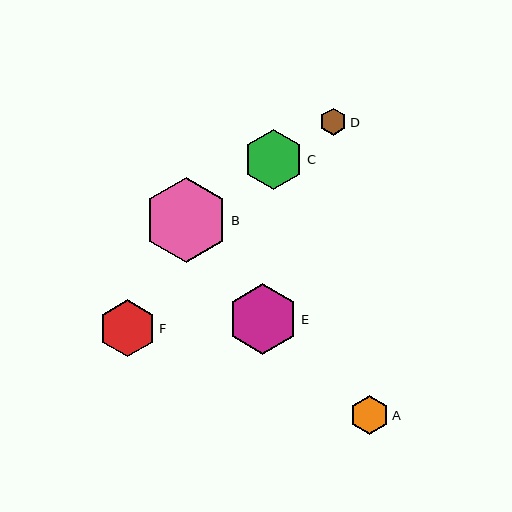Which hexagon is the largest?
Hexagon B is the largest with a size of approximately 84 pixels.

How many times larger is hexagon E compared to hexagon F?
Hexagon E is approximately 1.2 times the size of hexagon F.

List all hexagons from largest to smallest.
From largest to smallest: B, E, C, F, A, D.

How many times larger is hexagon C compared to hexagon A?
Hexagon C is approximately 1.5 times the size of hexagon A.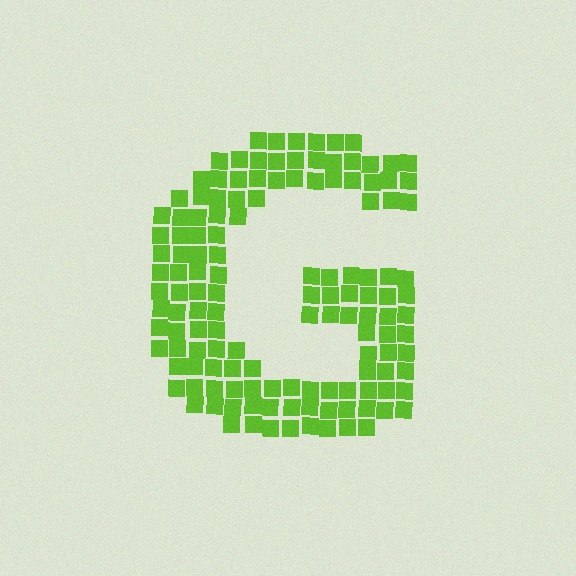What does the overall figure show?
The overall figure shows the letter G.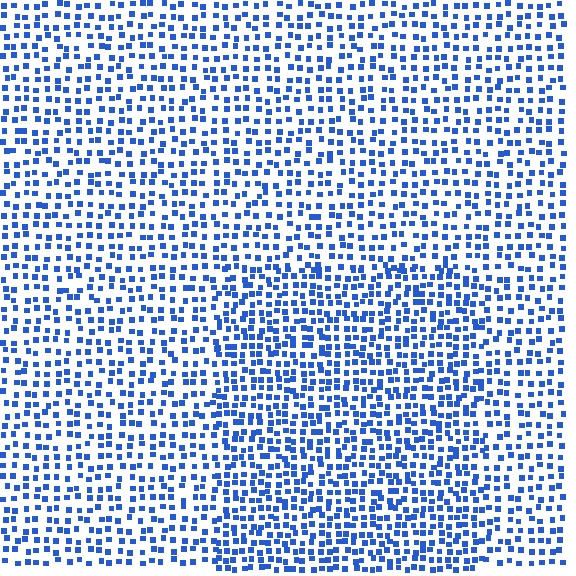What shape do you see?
I see a rectangle.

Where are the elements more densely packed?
The elements are more densely packed inside the rectangle boundary.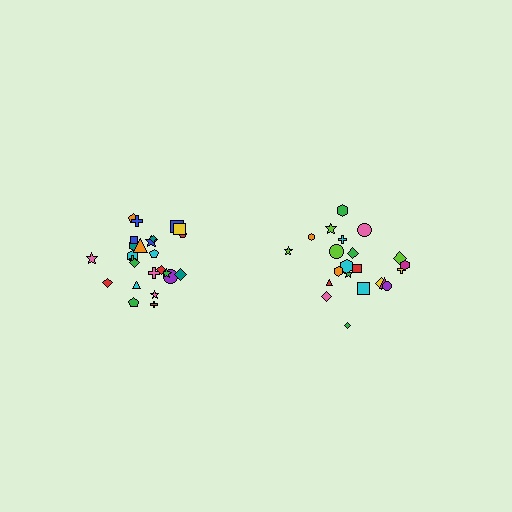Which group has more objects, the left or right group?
The left group.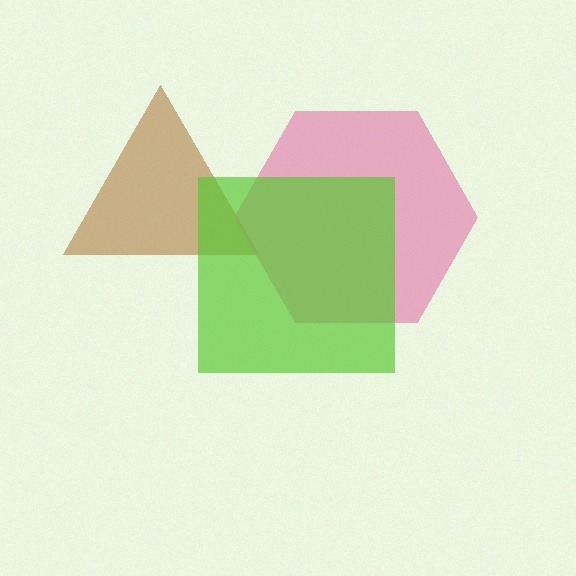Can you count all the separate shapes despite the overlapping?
Yes, there are 3 separate shapes.